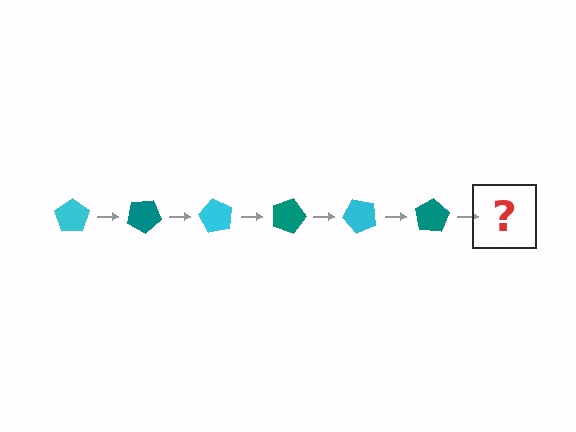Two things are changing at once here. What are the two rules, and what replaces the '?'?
The two rules are that it rotates 30 degrees each step and the color cycles through cyan and teal. The '?' should be a cyan pentagon, rotated 180 degrees from the start.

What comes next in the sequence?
The next element should be a cyan pentagon, rotated 180 degrees from the start.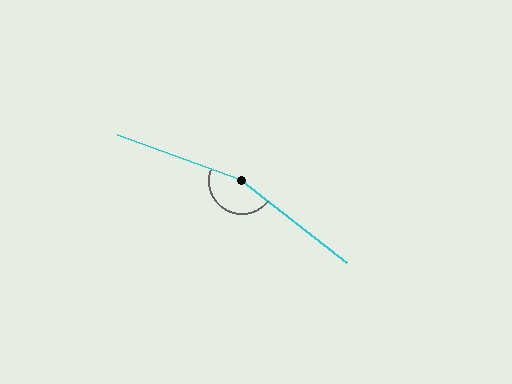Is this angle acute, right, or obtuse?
It is obtuse.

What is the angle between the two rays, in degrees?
Approximately 162 degrees.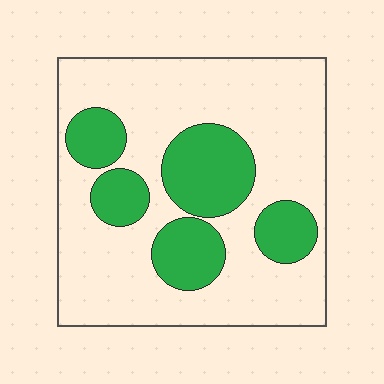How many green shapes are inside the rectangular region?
5.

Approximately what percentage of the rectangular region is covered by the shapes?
Approximately 30%.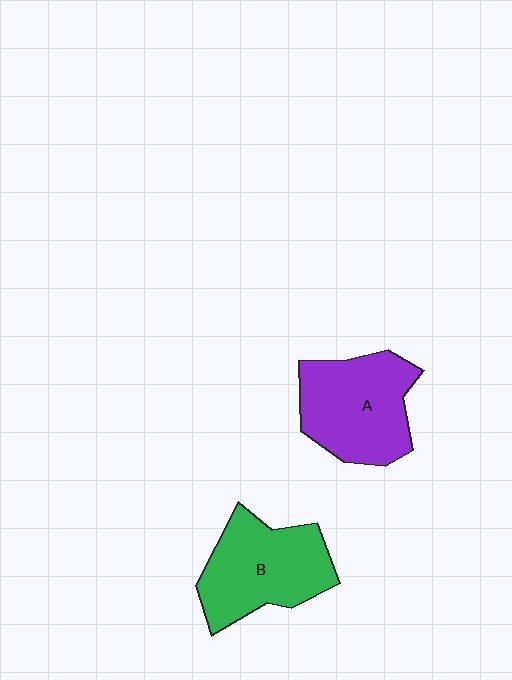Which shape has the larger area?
Shape A (purple).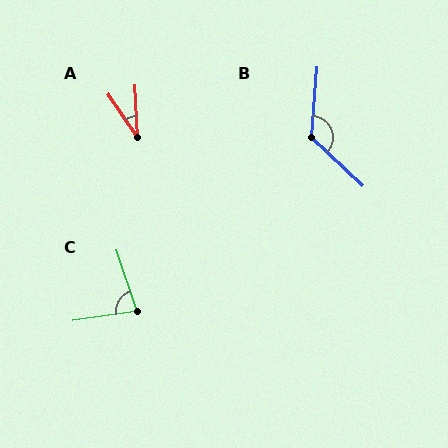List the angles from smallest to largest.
A (32°), C (80°), B (129°).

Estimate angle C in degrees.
Approximately 80 degrees.